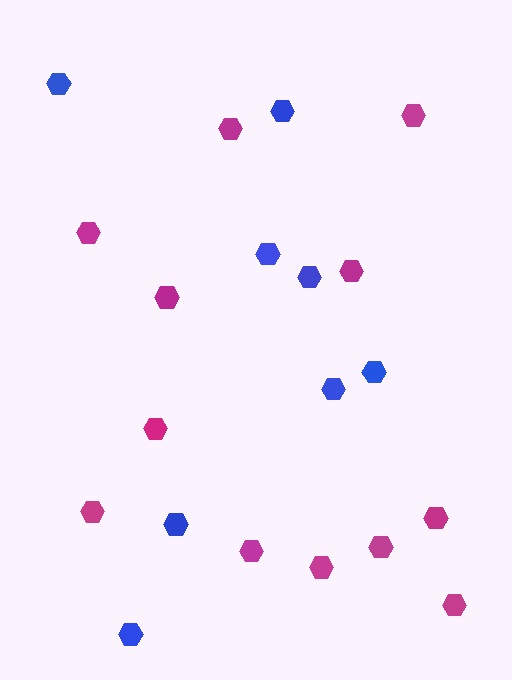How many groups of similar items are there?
There are 2 groups: one group of magenta hexagons (12) and one group of blue hexagons (8).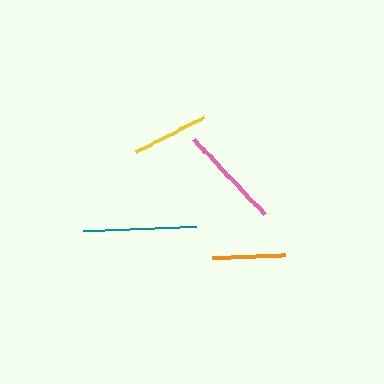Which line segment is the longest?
The teal line is the longest at approximately 113 pixels.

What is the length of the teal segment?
The teal segment is approximately 113 pixels long.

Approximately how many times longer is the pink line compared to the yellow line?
The pink line is approximately 1.4 times the length of the yellow line.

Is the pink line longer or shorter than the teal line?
The teal line is longer than the pink line.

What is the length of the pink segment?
The pink segment is approximately 103 pixels long.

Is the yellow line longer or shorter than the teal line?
The teal line is longer than the yellow line.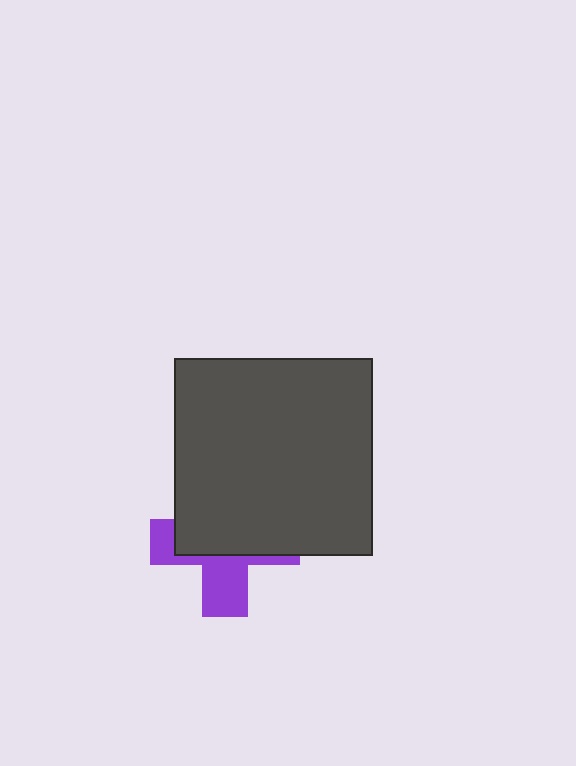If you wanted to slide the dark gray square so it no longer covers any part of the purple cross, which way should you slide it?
Slide it up — that is the most direct way to separate the two shapes.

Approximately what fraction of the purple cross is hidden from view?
Roughly 59% of the purple cross is hidden behind the dark gray square.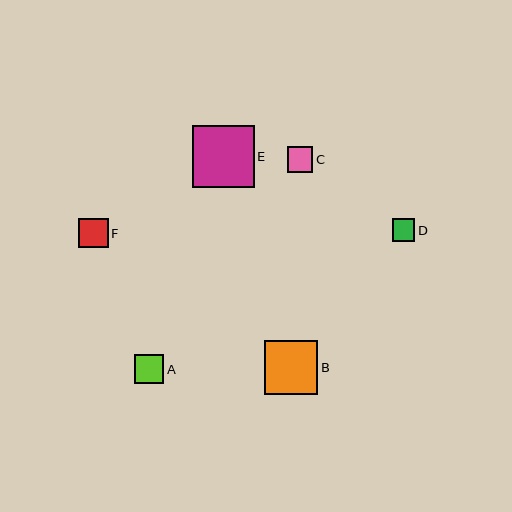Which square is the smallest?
Square D is the smallest with a size of approximately 22 pixels.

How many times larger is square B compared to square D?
Square B is approximately 2.4 times the size of square D.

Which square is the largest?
Square E is the largest with a size of approximately 61 pixels.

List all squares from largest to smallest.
From largest to smallest: E, B, F, A, C, D.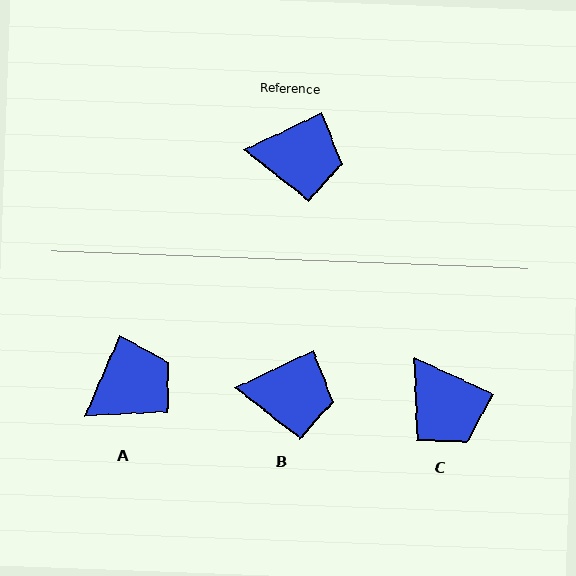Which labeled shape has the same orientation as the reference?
B.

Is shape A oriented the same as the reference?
No, it is off by about 41 degrees.